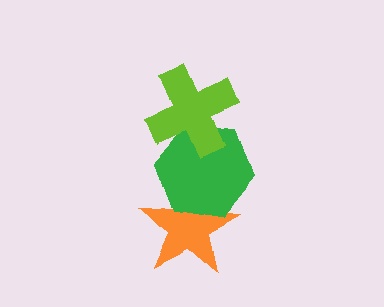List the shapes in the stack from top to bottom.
From top to bottom: the lime cross, the green hexagon, the orange star.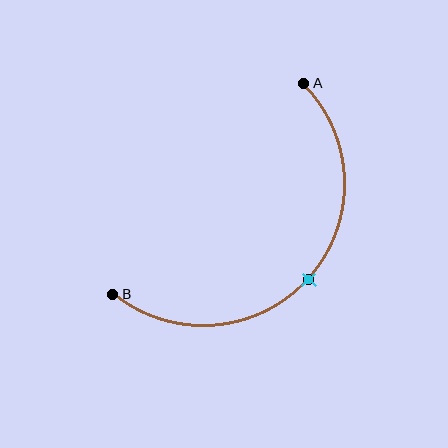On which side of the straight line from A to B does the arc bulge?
The arc bulges below and to the right of the straight line connecting A and B.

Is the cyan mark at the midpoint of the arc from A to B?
Yes. The cyan mark lies on the arc at equal arc-length from both A and B — it is the arc midpoint.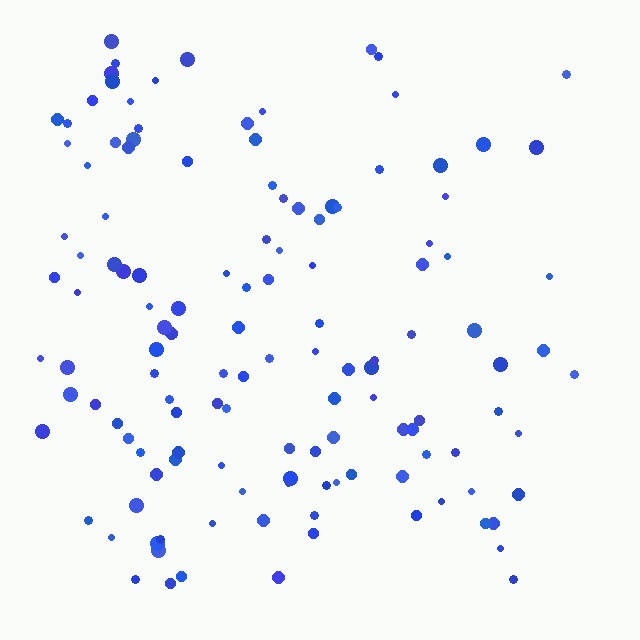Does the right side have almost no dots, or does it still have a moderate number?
Still a moderate number, just noticeably fewer than the left.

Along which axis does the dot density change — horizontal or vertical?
Horizontal.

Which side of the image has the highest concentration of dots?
The left.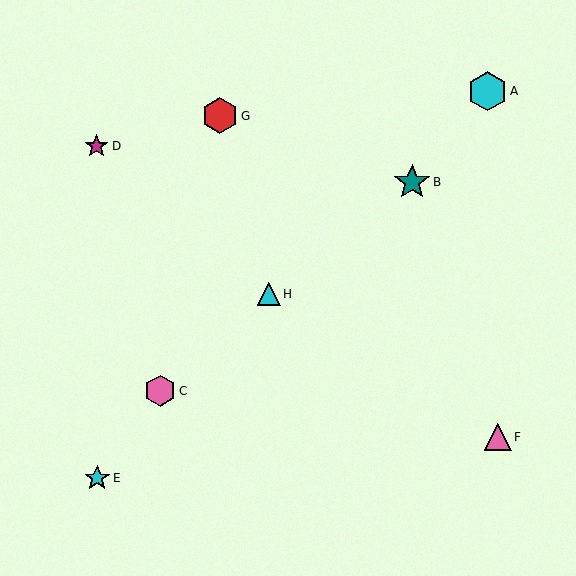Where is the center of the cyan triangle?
The center of the cyan triangle is at (269, 294).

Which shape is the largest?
The cyan hexagon (labeled A) is the largest.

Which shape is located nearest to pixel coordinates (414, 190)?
The teal star (labeled B) at (412, 182) is nearest to that location.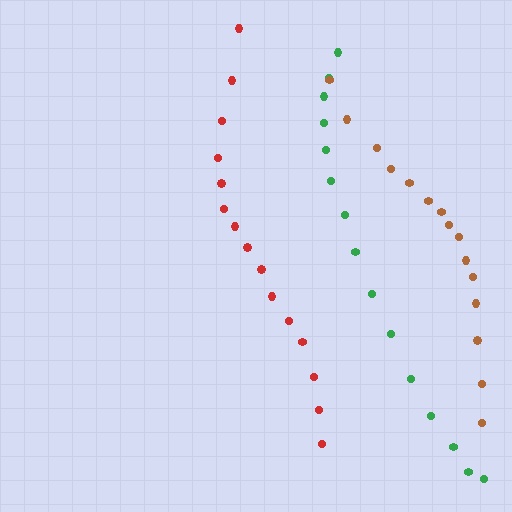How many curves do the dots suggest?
There are 3 distinct paths.